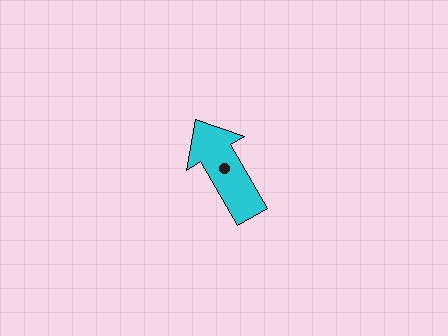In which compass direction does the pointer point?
Northwest.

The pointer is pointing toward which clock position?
Roughly 11 o'clock.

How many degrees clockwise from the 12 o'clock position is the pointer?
Approximately 330 degrees.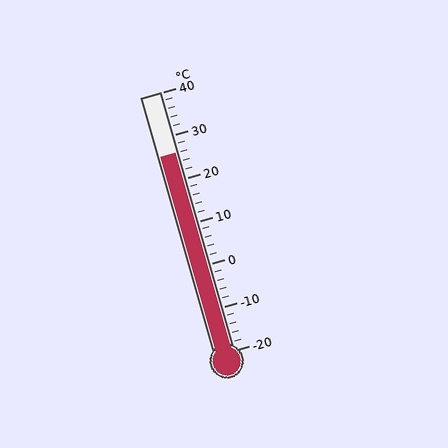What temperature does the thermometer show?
The thermometer shows approximately 26°C.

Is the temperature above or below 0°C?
The temperature is above 0°C.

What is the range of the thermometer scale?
The thermometer scale ranges from -20°C to 40°C.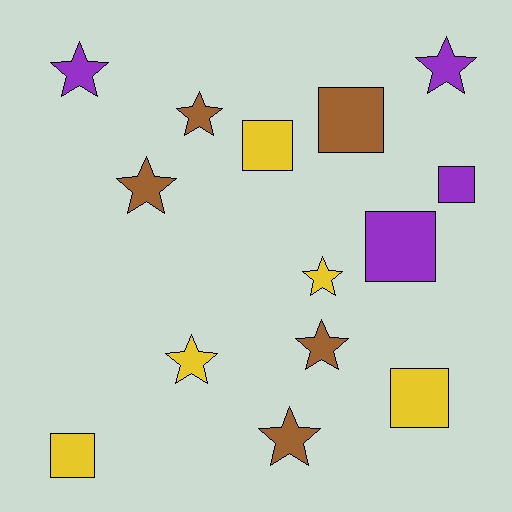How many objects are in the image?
There are 14 objects.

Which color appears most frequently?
Yellow, with 5 objects.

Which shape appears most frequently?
Star, with 8 objects.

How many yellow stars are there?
There are 2 yellow stars.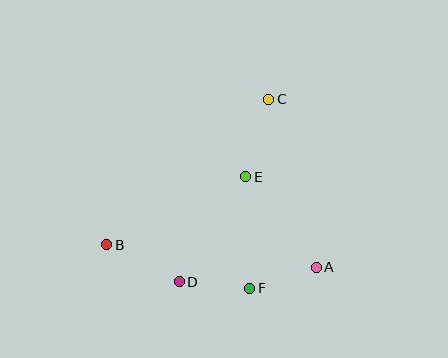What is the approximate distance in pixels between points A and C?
The distance between A and C is approximately 174 pixels.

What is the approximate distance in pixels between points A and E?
The distance between A and E is approximately 114 pixels.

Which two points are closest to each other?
Points A and F are closest to each other.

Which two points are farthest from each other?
Points B and C are farthest from each other.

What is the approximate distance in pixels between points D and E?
The distance between D and E is approximately 124 pixels.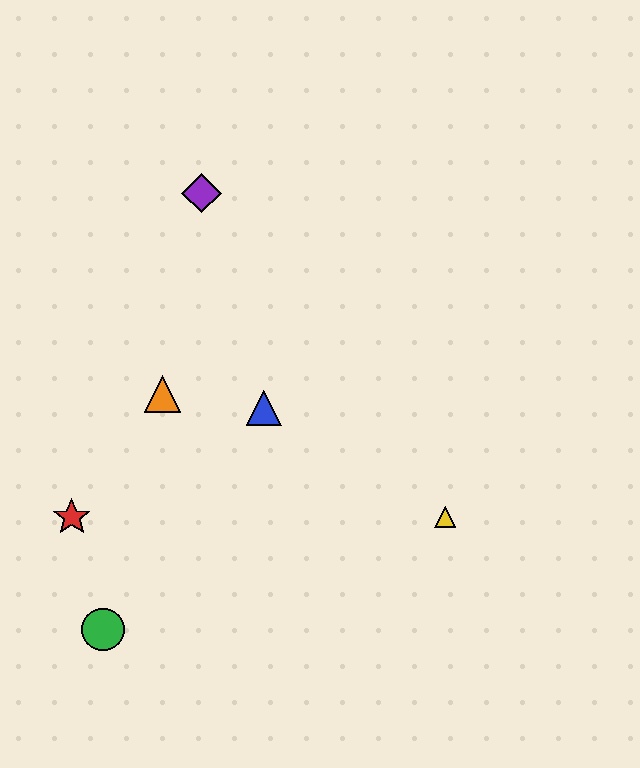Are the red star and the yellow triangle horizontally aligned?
Yes, both are at y≈517.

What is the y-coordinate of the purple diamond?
The purple diamond is at y≈193.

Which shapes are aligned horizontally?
The red star, the yellow triangle are aligned horizontally.